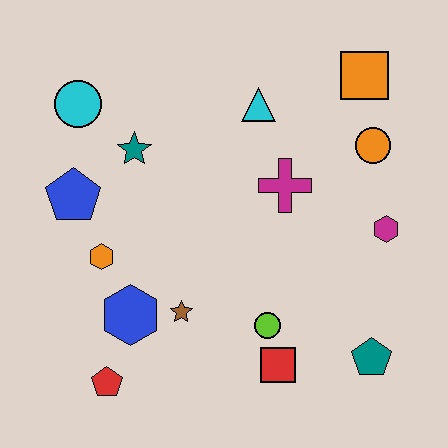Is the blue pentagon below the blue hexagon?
No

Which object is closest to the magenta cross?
The cyan triangle is closest to the magenta cross.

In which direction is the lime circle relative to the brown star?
The lime circle is to the right of the brown star.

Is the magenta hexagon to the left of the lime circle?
No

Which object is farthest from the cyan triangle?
The red pentagon is farthest from the cyan triangle.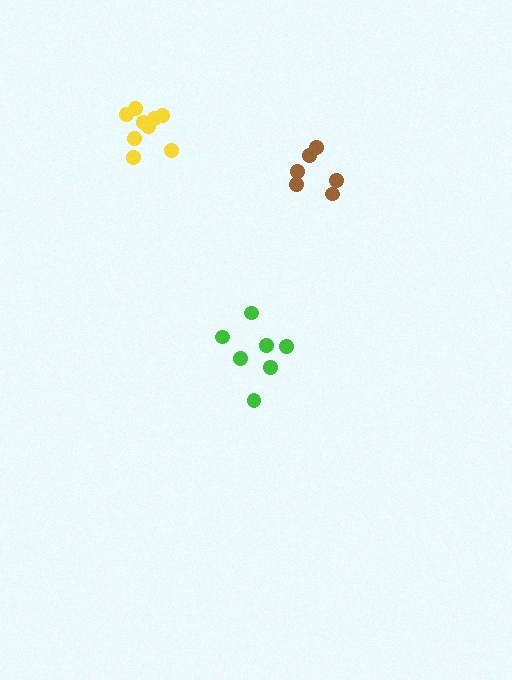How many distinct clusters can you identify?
There are 3 distinct clusters.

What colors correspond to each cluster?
The clusters are colored: brown, yellow, green.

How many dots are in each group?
Group 1: 6 dots, Group 2: 9 dots, Group 3: 7 dots (22 total).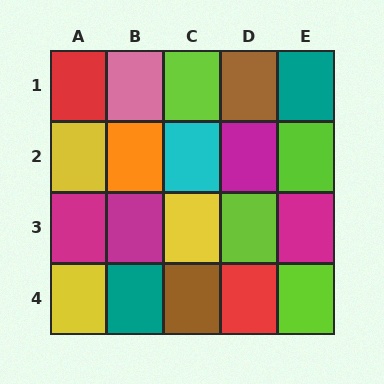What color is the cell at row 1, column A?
Red.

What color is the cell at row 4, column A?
Yellow.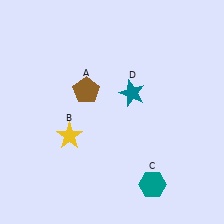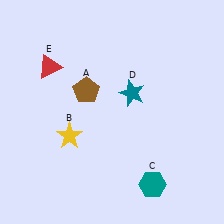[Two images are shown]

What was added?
A red triangle (E) was added in Image 2.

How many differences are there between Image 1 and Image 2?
There is 1 difference between the two images.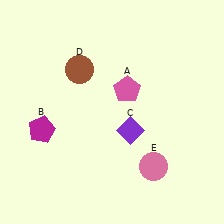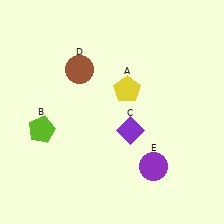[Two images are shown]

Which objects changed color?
A changed from pink to yellow. B changed from magenta to lime. E changed from pink to purple.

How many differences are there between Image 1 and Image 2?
There are 3 differences between the two images.